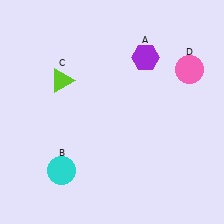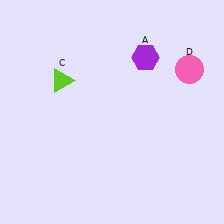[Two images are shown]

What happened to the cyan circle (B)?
The cyan circle (B) was removed in Image 2. It was in the bottom-left area of Image 1.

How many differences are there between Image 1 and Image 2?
There is 1 difference between the two images.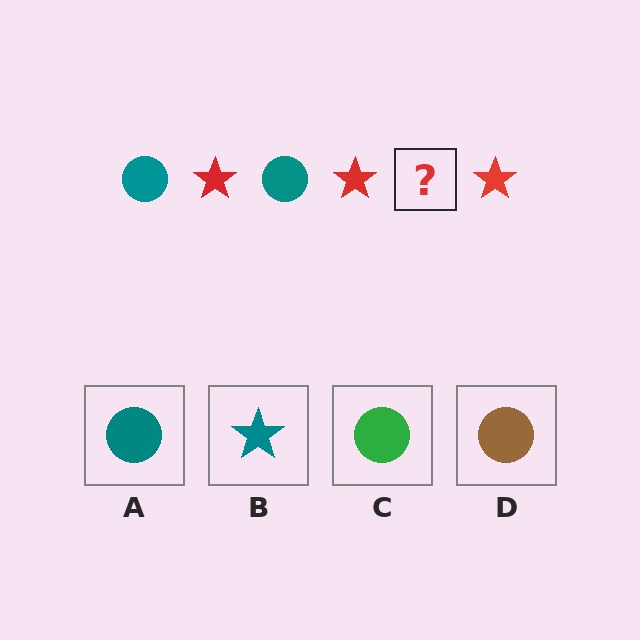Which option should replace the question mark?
Option A.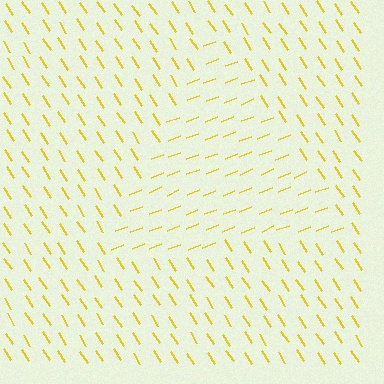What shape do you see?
I see a triangle.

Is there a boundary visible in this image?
Yes, there is a texture boundary formed by a change in line orientation.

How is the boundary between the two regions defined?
The boundary is defined purely by a change in line orientation (approximately 78 degrees difference). All lines are the same color and thickness.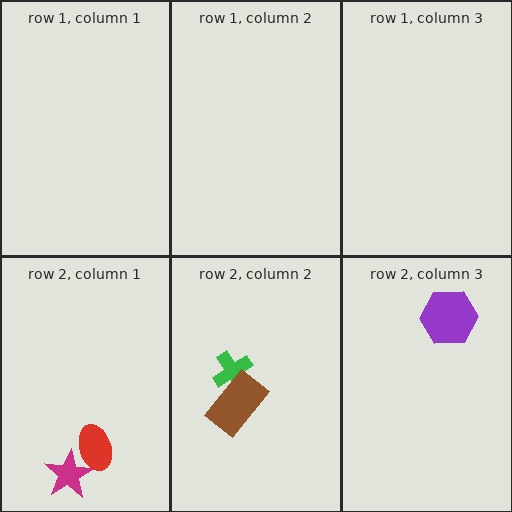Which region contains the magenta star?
The row 2, column 1 region.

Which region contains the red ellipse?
The row 2, column 1 region.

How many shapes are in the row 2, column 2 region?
2.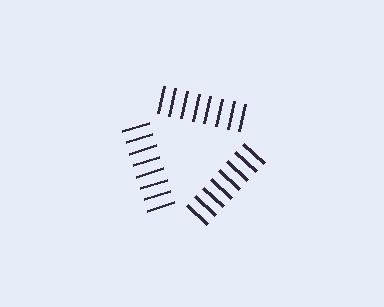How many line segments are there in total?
24 — 8 along each of the 3 edges.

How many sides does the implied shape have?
3 sides — the line-ends trace a triangle.